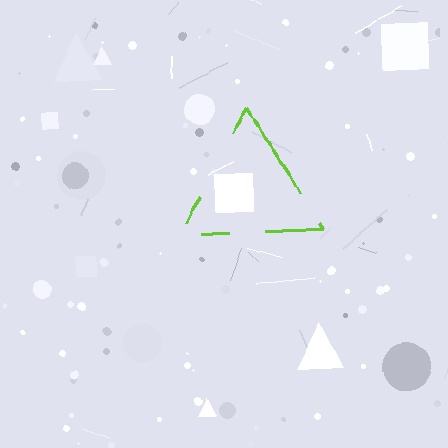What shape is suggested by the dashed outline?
The dashed outline suggests a triangle.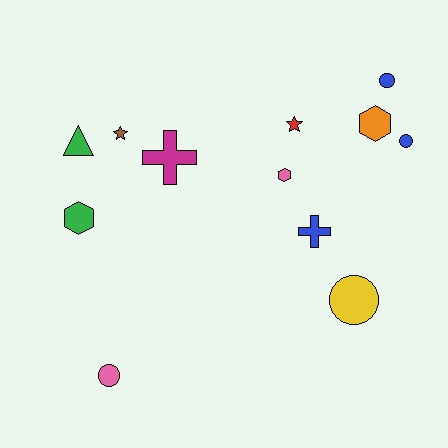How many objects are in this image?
There are 12 objects.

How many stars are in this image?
There are 2 stars.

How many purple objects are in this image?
There are no purple objects.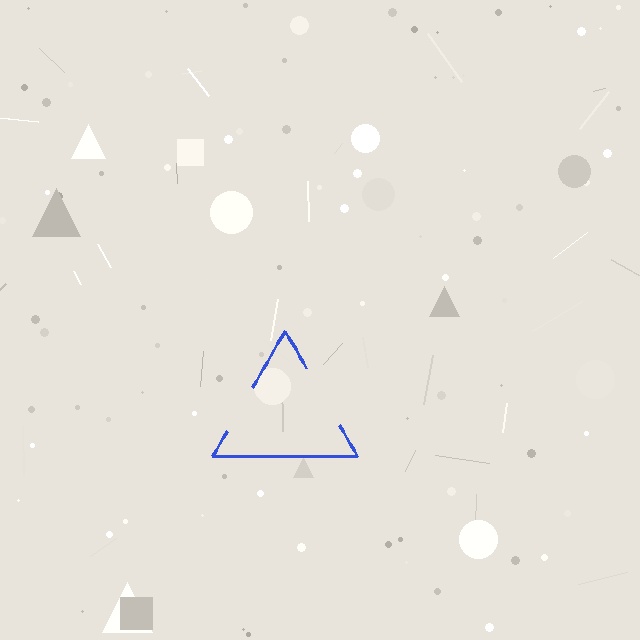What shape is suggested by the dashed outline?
The dashed outline suggests a triangle.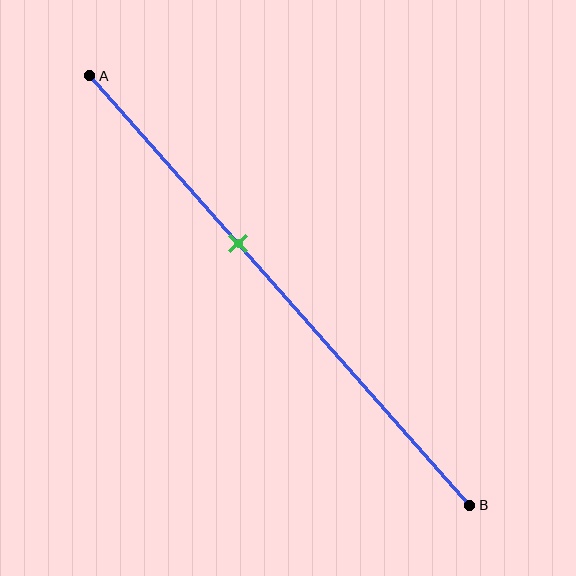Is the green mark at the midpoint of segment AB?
No, the mark is at about 40% from A, not at the 50% midpoint.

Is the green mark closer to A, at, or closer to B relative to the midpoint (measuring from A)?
The green mark is closer to point A than the midpoint of segment AB.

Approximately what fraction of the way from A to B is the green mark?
The green mark is approximately 40% of the way from A to B.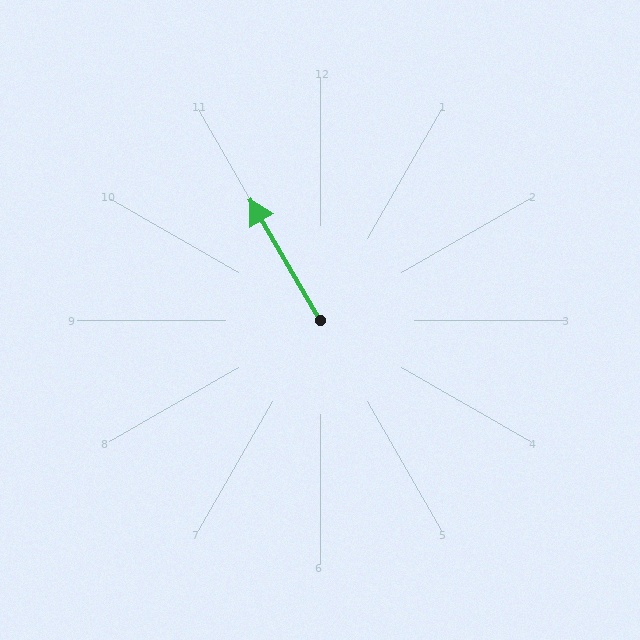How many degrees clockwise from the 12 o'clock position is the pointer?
Approximately 330 degrees.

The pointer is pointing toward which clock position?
Roughly 11 o'clock.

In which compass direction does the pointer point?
Northwest.